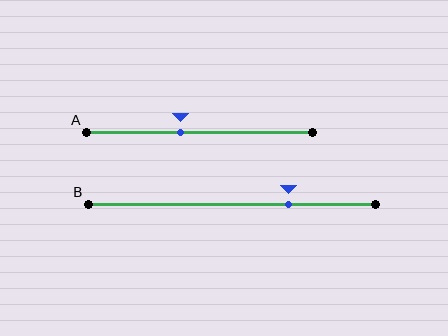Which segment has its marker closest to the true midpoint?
Segment A has its marker closest to the true midpoint.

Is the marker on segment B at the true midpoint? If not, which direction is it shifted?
No, the marker on segment B is shifted to the right by about 20% of the segment length.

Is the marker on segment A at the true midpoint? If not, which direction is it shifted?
No, the marker on segment A is shifted to the left by about 9% of the segment length.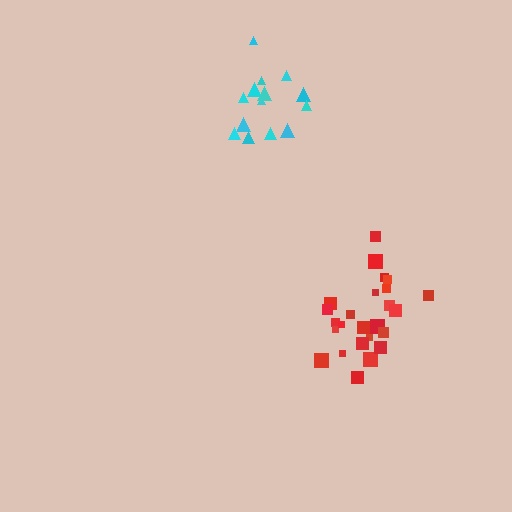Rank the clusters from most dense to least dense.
red, cyan.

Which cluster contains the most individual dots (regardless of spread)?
Red (26).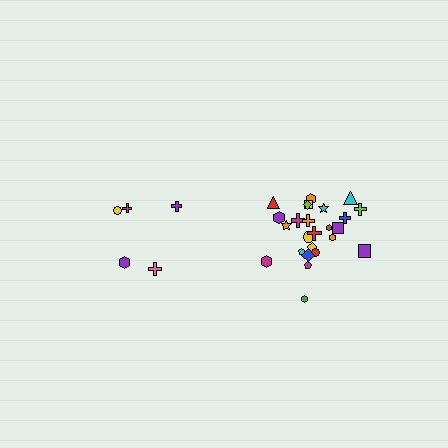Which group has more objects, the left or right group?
The right group.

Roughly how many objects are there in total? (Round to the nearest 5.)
Roughly 30 objects in total.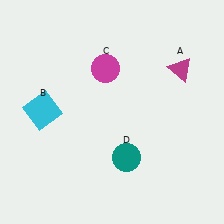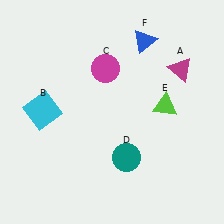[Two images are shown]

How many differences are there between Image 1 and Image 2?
There are 2 differences between the two images.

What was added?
A lime triangle (E), a blue triangle (F) were added in Image 2.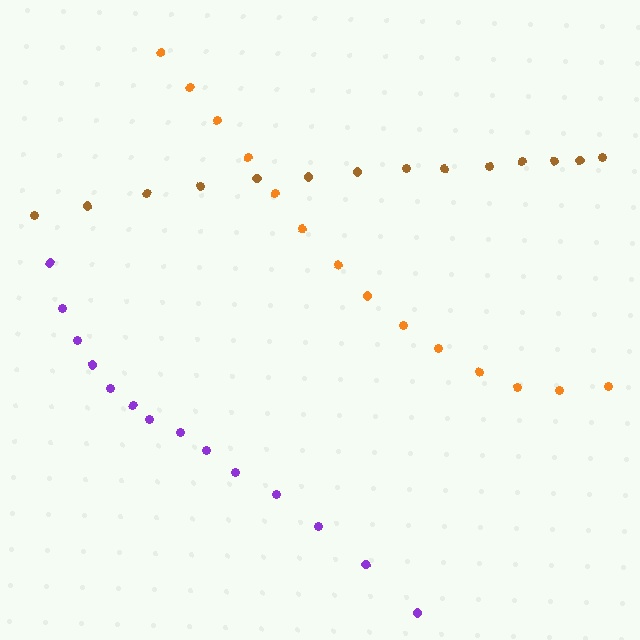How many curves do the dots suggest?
There are 3 distinct paths.